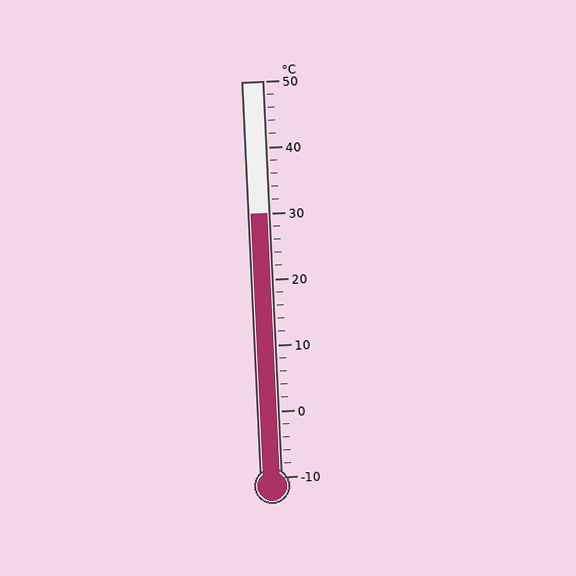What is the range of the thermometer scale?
The thermometer scale ranges from -10°C to 50°C.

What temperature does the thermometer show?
The thermometer shows approximately 30°C.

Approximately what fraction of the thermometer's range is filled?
The thermometer is filled to approximately 65% of its range.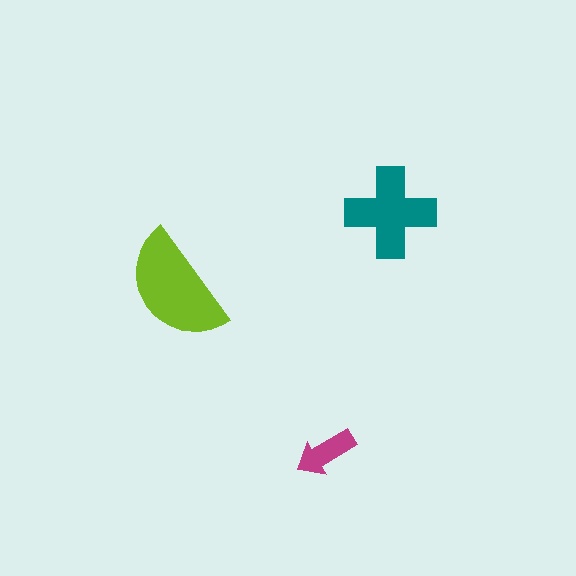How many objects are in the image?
There are 3 objects in the image.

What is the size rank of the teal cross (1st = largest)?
2nd.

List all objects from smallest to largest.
The magenta arrow, the teal cross, the lime semicircle.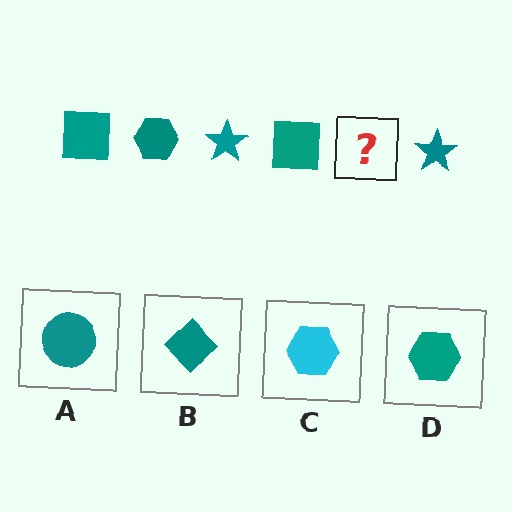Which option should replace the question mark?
Option D.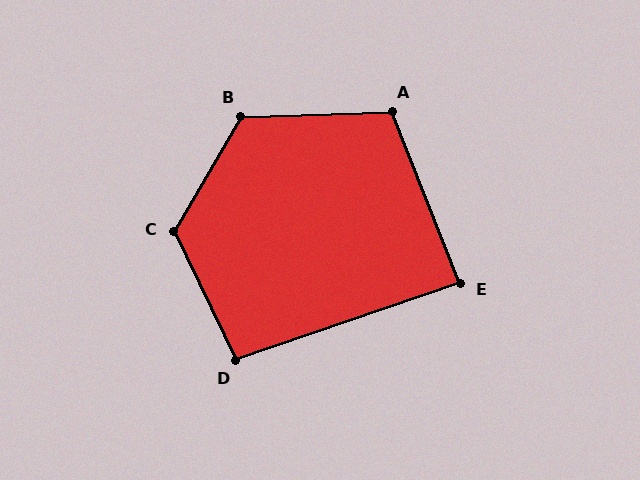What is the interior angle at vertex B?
Approximately 122 degrees (obtuse).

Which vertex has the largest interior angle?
C, at approximately 124 degrees.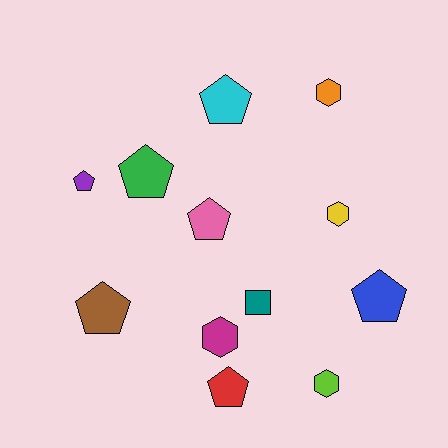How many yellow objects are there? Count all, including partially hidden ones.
There is 1 yellow object.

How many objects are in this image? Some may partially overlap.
There are 12 objects.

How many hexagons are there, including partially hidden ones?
There are 4 hexagons.